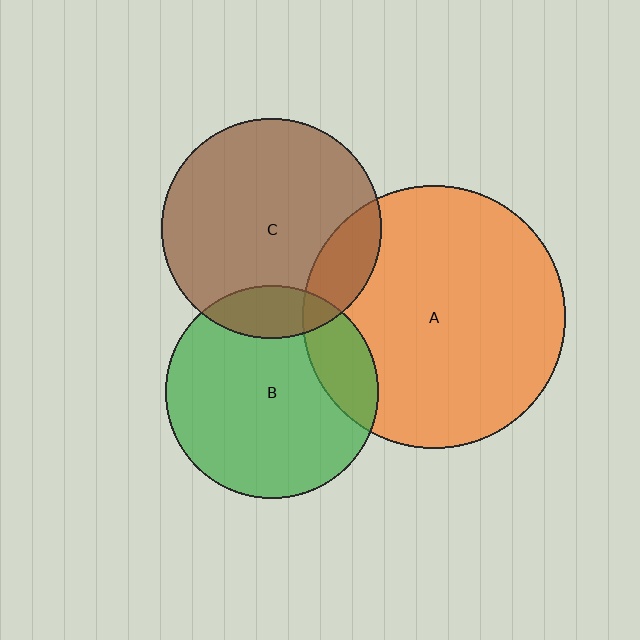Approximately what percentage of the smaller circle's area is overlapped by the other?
Approximately 15%.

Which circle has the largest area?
Circle A (orange).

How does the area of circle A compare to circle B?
Approximately 1.5 times.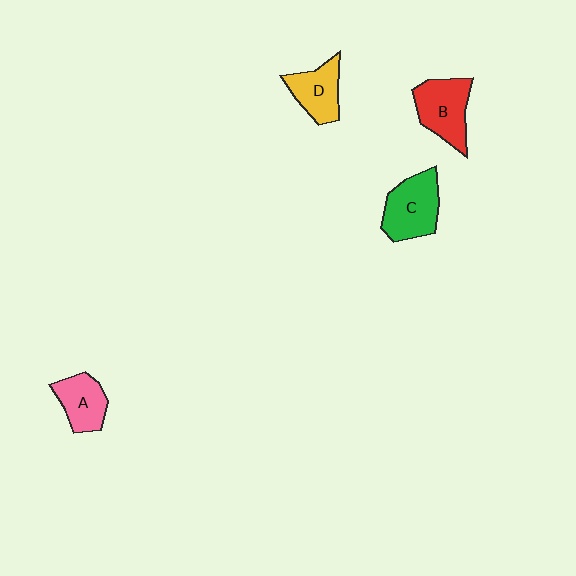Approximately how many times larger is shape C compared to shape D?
Approximately 1.3 times.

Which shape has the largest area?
Shape C (green).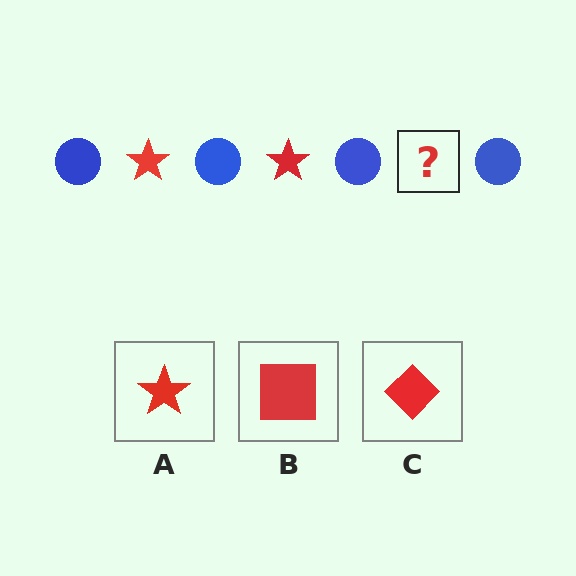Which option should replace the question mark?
Option A.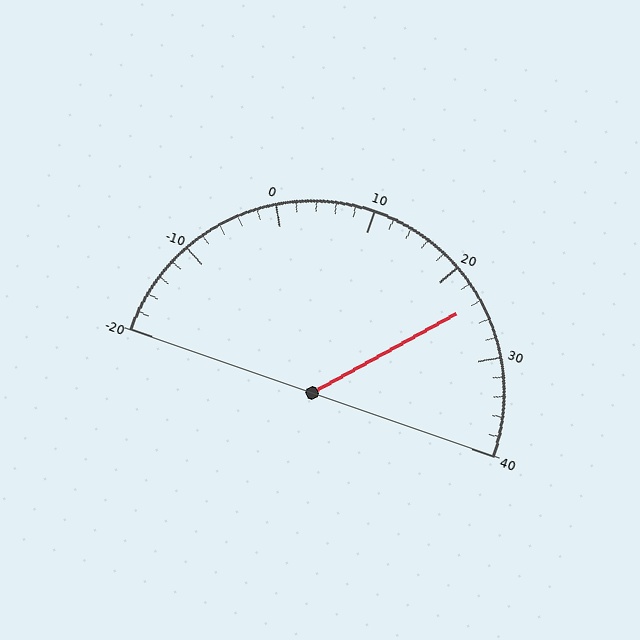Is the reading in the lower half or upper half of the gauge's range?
The reading is in the upper half of the range (-20 to 40).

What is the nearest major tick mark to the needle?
The nearest major tick mark is 20.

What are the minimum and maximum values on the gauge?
The gauge ranges from -20 to 40.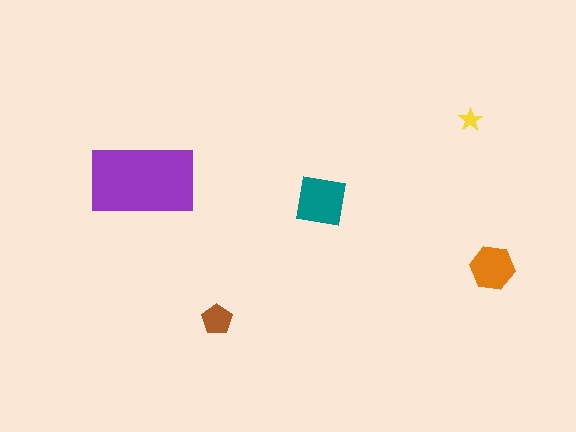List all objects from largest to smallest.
The purple rectangle, the teal square, the orange hexagon, the brown pentagon, the yellow star.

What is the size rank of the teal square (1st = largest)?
2nd.